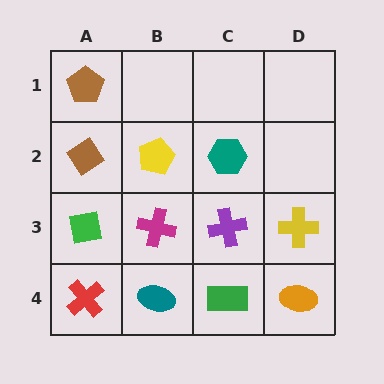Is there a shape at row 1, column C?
No, that cell is empty.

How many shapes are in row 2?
3 shapes.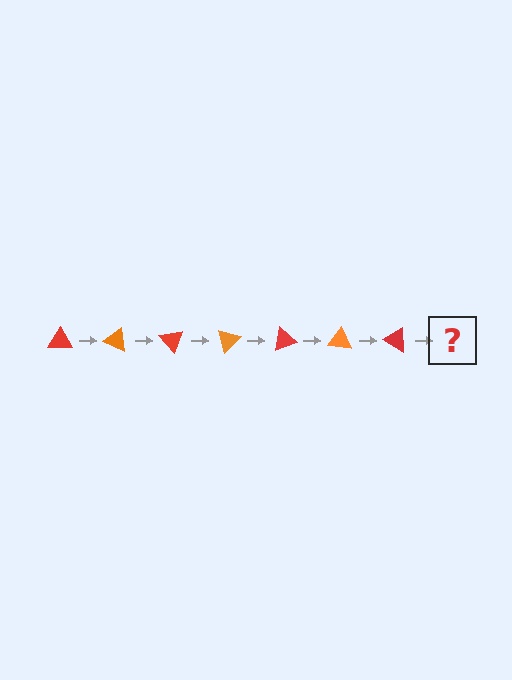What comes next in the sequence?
The next element should be an orange triangle, rotated 175 degrees from the start.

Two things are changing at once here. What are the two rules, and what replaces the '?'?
The two rules are that it rotates 25 degrees each step and the color cycles through red and orange. The '?' should be an orange triangle, rotated 175 degrees from the start.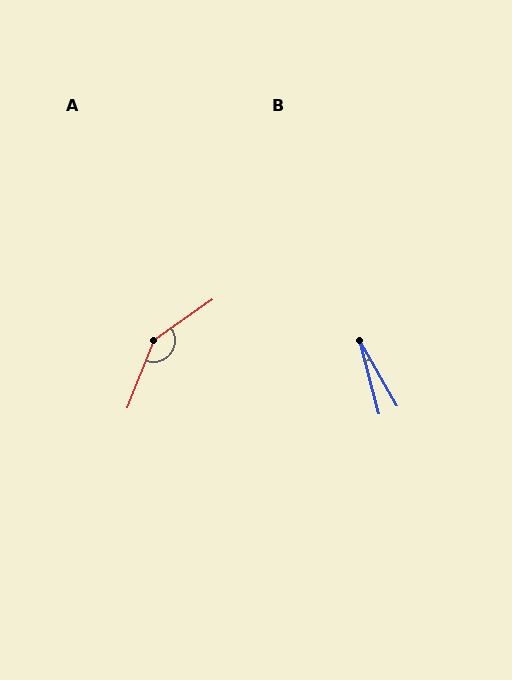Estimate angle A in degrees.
Approximately 147 degrees.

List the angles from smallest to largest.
B (15°), A (147°).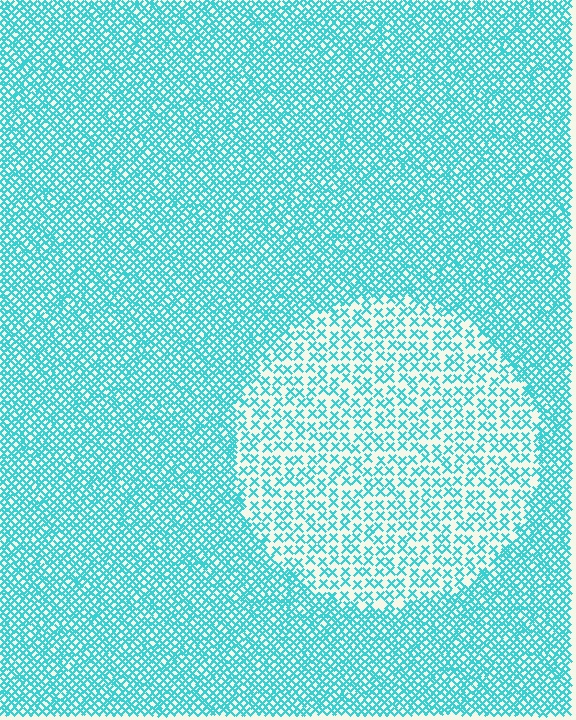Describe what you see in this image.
The image contains small cyan elements arranged at two different densities. A circle-shaped region is visible where the elements are less densely packed than the surrounding area.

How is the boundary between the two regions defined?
The boundary is defined by a change in element density (approximately 2.2x ratio). All elements are the same color, size, and shape.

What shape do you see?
I see a circle.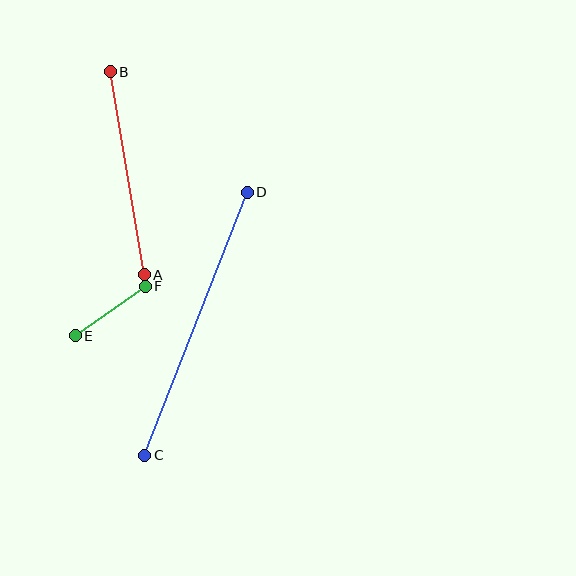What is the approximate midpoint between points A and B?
The midpoint is at approximately (127, 173) pixels.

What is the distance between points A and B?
The distance is approximately 206 pixels.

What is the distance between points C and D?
The distance is approximately 283 pixels.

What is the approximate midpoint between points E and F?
The midpoint is at approximately (110, 311) pixels.